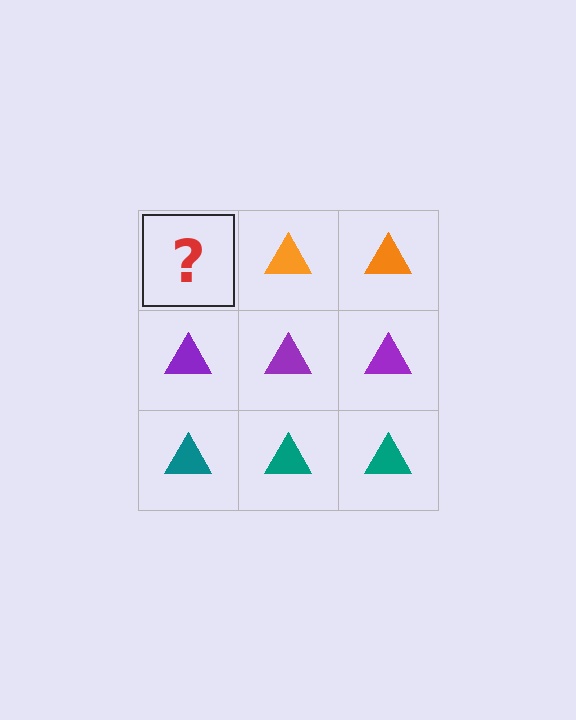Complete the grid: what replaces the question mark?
The question mark should be replaced with an orange triangle.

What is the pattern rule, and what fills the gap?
The rule is that each row has a consistent color. The gap should be filled with an orange triangle.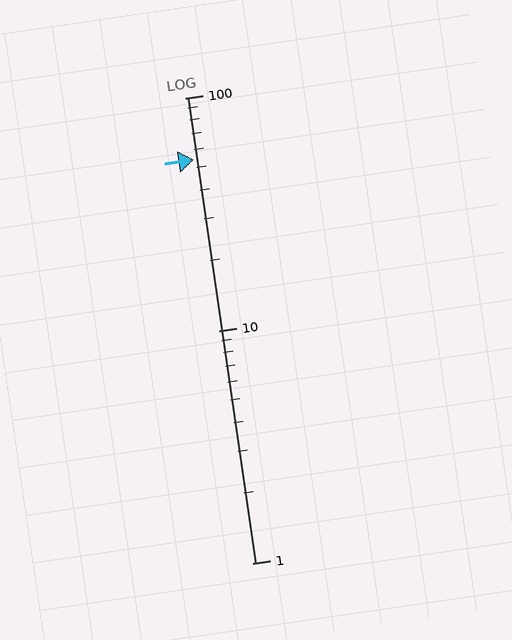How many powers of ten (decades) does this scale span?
The scale spans 2 decades, from 1 to 100.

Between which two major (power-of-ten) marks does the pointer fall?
The pointer is between 10 and 100.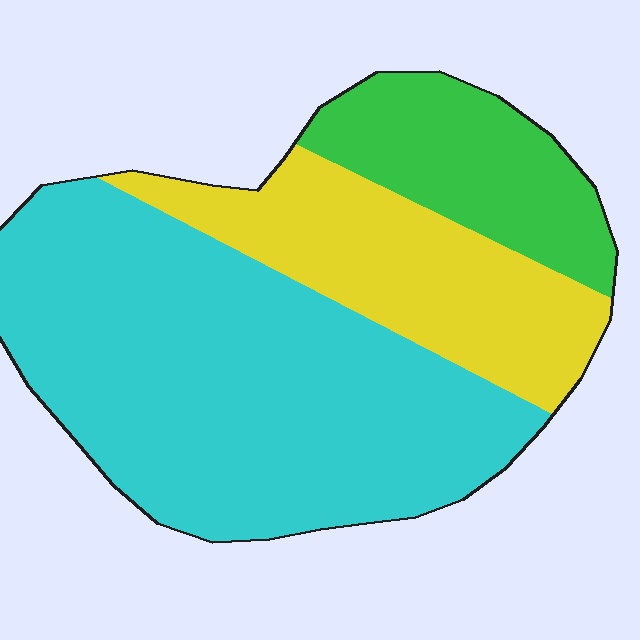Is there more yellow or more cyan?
Cyan.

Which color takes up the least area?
Green, at roughly 15%.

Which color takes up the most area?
Cyan, at roughly 60%.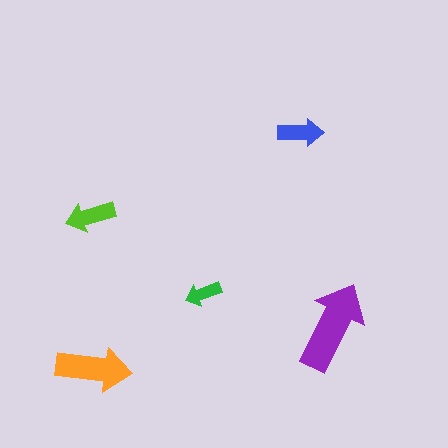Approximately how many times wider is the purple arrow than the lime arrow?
About 2 times wider.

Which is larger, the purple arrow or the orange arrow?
The purple one.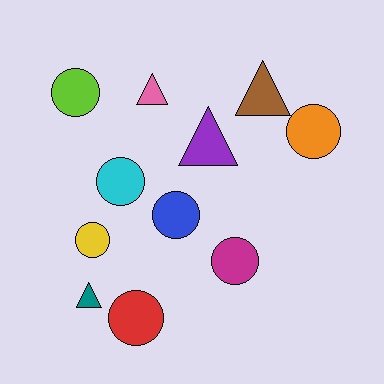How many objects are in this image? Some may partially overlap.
There are 11 objects.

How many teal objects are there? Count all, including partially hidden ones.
There is 1 teal object.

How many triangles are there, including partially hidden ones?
There are 4 triangles.